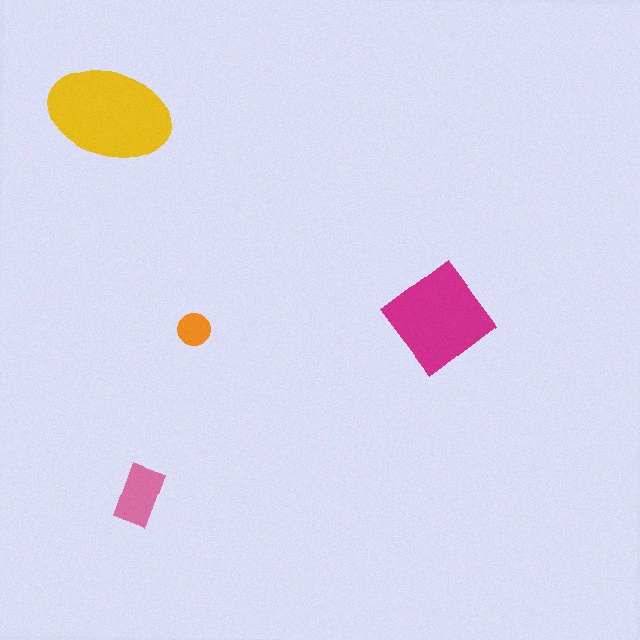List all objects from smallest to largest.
The orange circle, the pink rectangle, the magenta diamond, the yellow ellipse.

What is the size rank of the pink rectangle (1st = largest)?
3rd.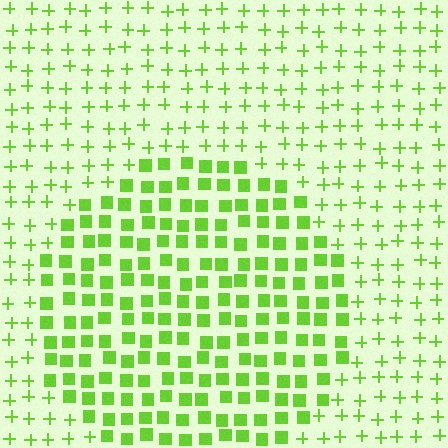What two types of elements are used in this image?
The image uses squares inside the circle region and plus signs outside it.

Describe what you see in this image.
The image is filled with small lime elements arranged in a uniform grid. A circle-shaped region contains squares, while the surrounding area contains plus signs. The boundary is defined purely by the change in element shape.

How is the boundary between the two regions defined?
The boundary is defined by a change in element shape: squares inside vs. plus signs outside. All elements share the same color and spacing.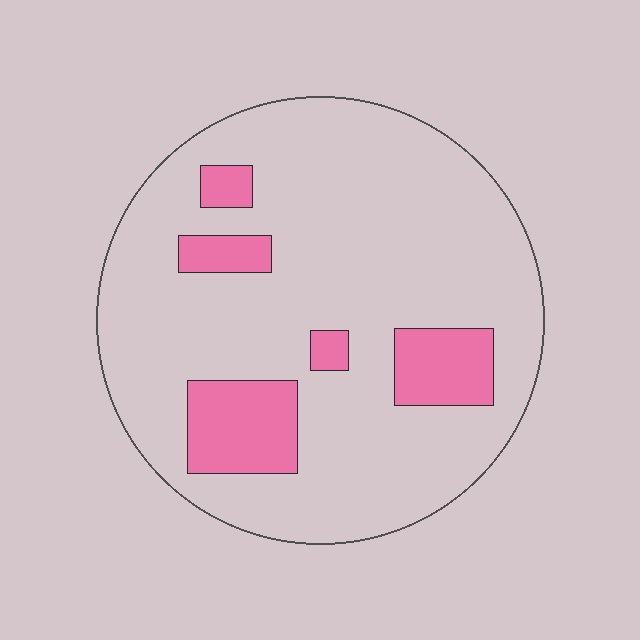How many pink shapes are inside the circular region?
5.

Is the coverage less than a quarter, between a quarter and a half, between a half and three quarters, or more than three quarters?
Less than a quarter.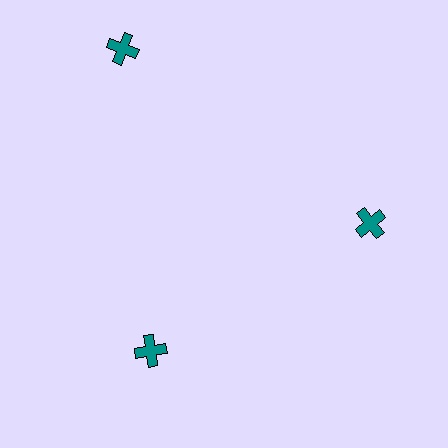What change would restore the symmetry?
The symmetry would be restored by moving it inward, back onto the ring so that all 3 crosses sit at equal angles and equal distance from the center.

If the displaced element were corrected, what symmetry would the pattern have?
It would have 3-fold rotational symmetry — the pattern would map onto itself every 120 degrees.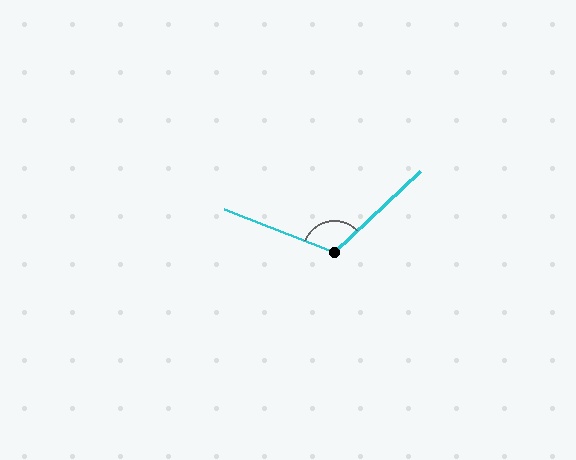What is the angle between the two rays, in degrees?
Approximately 115 degrees.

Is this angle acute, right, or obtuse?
It is obtuse.